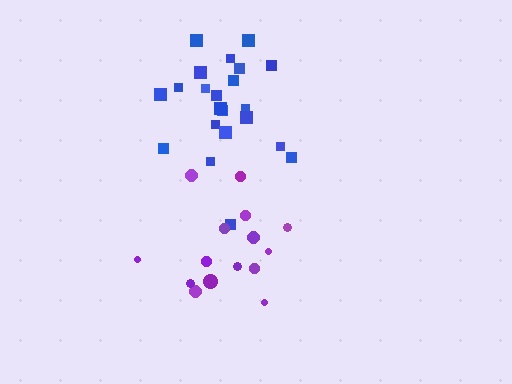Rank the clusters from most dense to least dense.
blue, purple.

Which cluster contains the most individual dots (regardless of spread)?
Blue (22).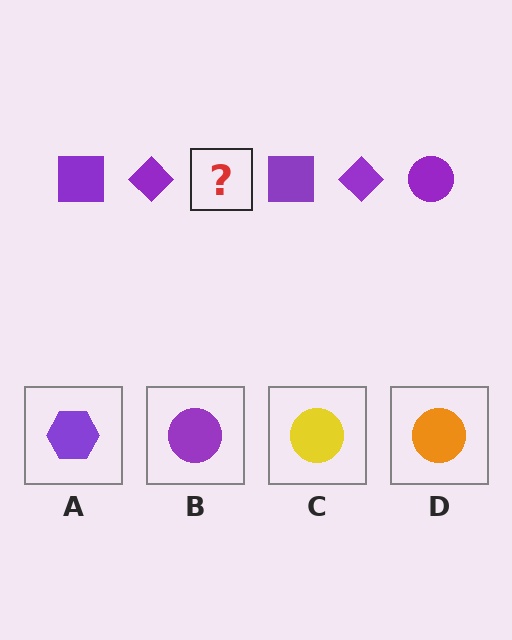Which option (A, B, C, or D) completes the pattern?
B.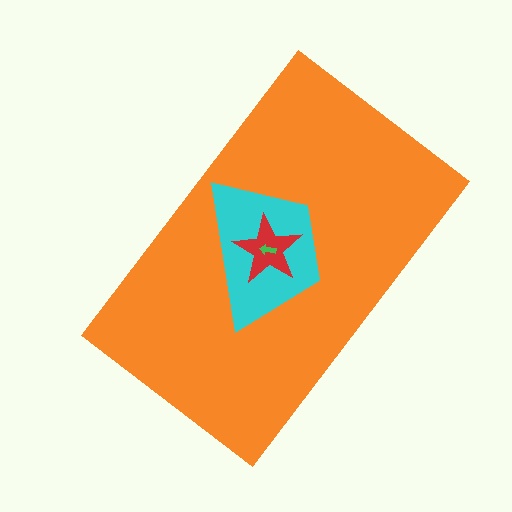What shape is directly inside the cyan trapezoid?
The red star.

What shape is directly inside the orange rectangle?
The cyan trapezoid.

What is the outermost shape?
The orange rectangle.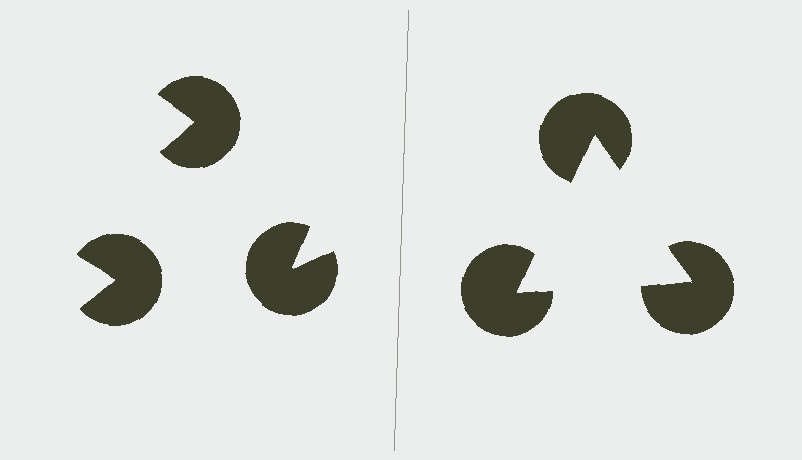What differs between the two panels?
The pac-man discs are positioned identically on both sides; only the wedge orientations differ. On the right they align to a triangle; on the left they are misaligned.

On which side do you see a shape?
An illusory triangle appears on the right side. On the left side the wedge cuts are rotated, so no coherent shape forms.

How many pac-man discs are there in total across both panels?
6 — 3 on each side.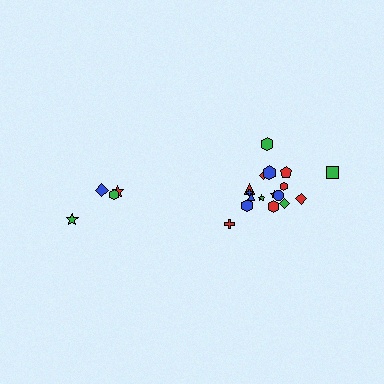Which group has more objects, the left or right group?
The right group.